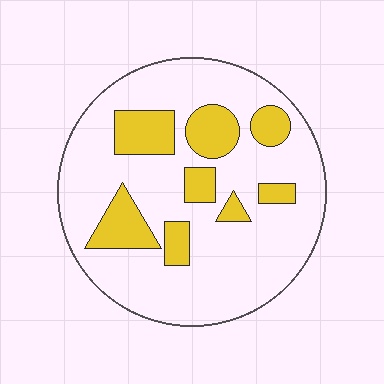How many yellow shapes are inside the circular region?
8.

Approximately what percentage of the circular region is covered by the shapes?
Approximately 20%.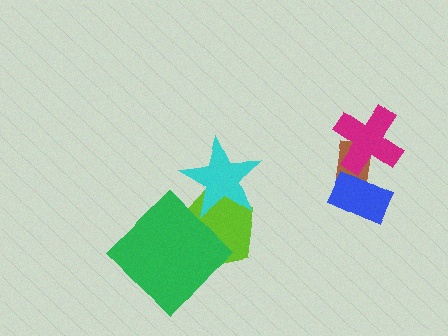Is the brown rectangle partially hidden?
Yes, it is partially covered by another shape.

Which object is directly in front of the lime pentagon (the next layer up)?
The green diamond is directly in front of the lime pentagon.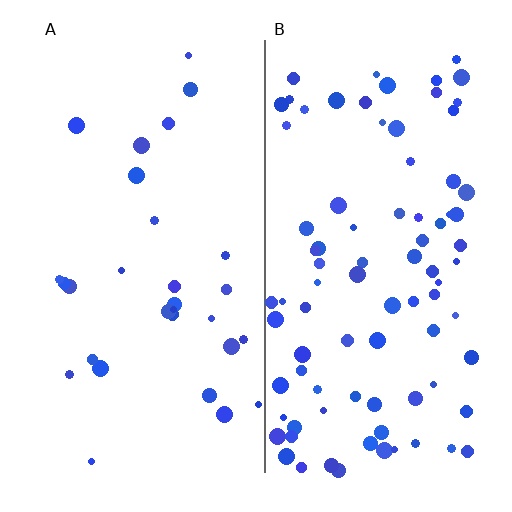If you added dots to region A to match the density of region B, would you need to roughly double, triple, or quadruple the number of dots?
Approximately triple.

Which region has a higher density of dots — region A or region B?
B (the right).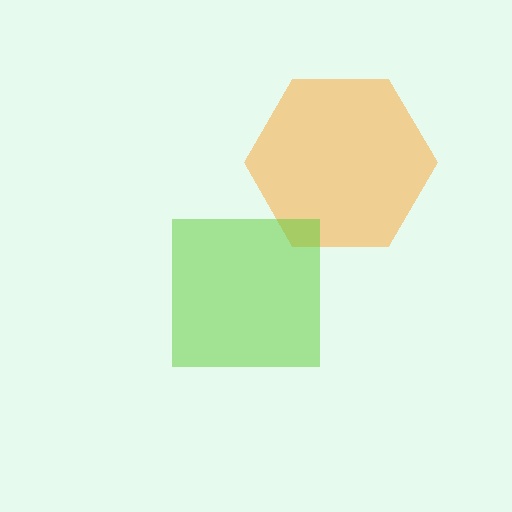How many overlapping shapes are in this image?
There are 2 overlapping shapes in the image.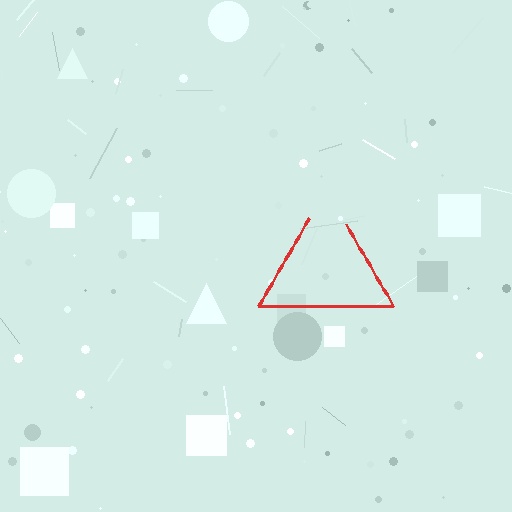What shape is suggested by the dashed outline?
The dashed outline suggests a triangle.